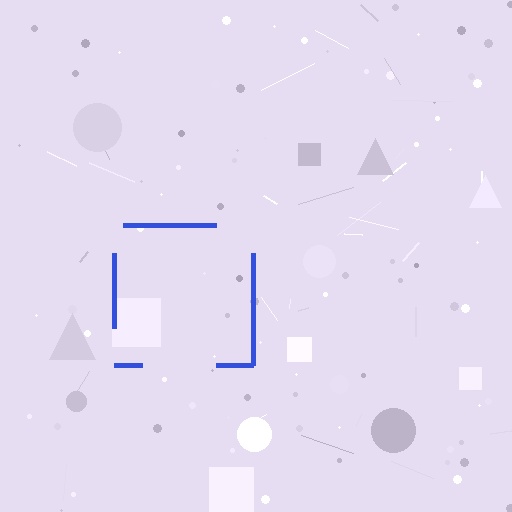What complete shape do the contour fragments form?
The contour fragments form a square.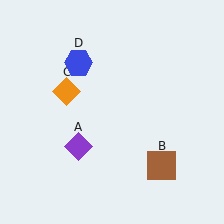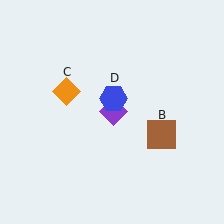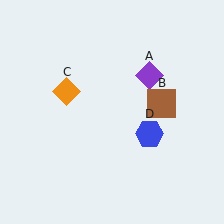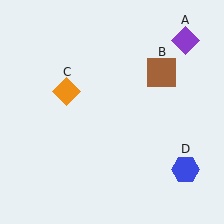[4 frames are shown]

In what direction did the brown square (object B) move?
The brown square (object B) moved up.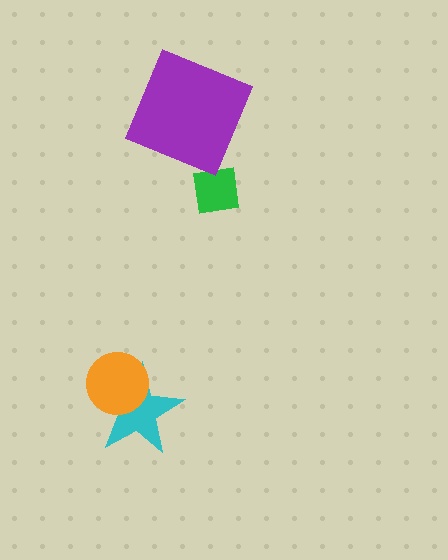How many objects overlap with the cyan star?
1 object overlaps with the cyan star.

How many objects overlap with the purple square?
0 objects overlap with the purple square.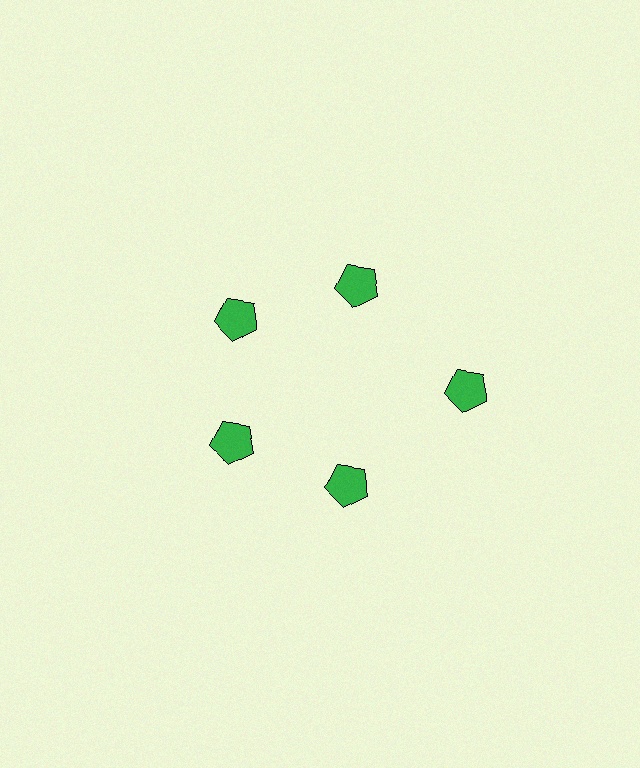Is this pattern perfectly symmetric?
No. The 5 green pentagons are arranged in a ring, but one element near the 3 o'clock position is pushed outward from the center, breaking the 5-fold rotational symmetry.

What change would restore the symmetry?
The symmetry would be restored by moving it inward, back onto the ring so that all 5 pentagons sit at equal angles and equal distance from the center.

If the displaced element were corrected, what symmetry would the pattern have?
It would have 5-fold rotational symmetry — the pattern would map onto itself every 72 degrees.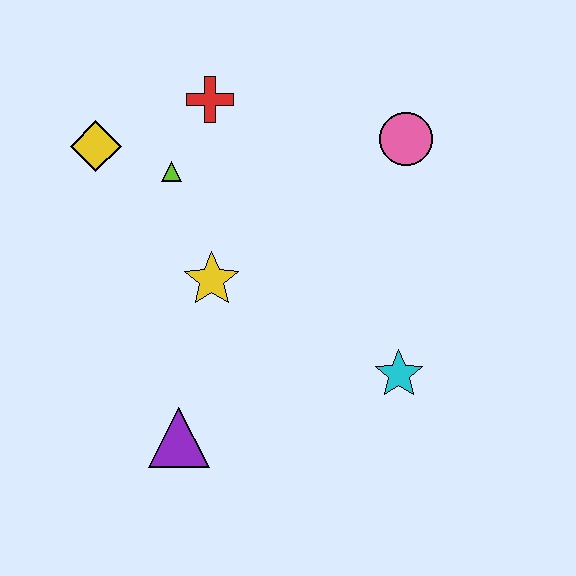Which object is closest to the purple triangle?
The yellow star is closest to the purple triangle.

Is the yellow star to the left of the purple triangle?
No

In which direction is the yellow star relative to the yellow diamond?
The yellow star is below the yellow diamond.